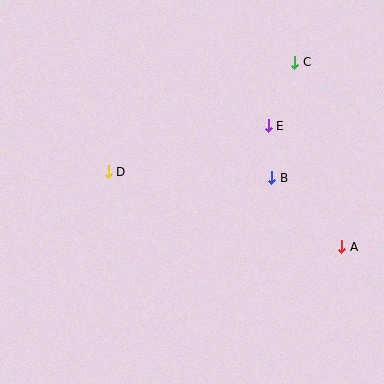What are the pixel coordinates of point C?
Point C is at (295, 62).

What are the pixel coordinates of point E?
Point E is at (268, 126).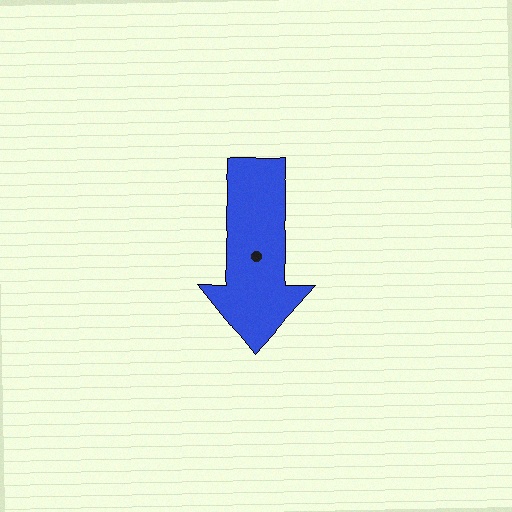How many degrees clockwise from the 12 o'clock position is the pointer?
Approximately 181 degrees.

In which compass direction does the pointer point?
South.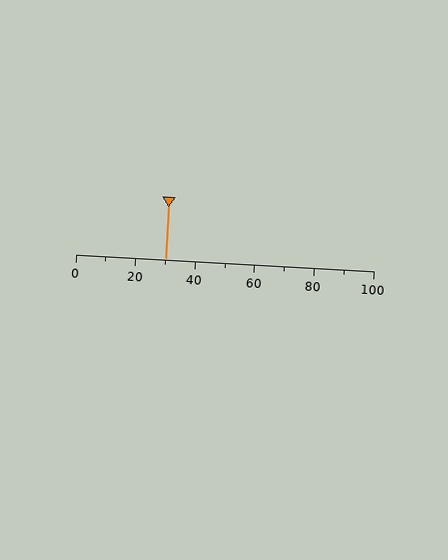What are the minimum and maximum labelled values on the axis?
The axis runs from 0 to 100.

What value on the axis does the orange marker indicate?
The marker indicates approximately 30.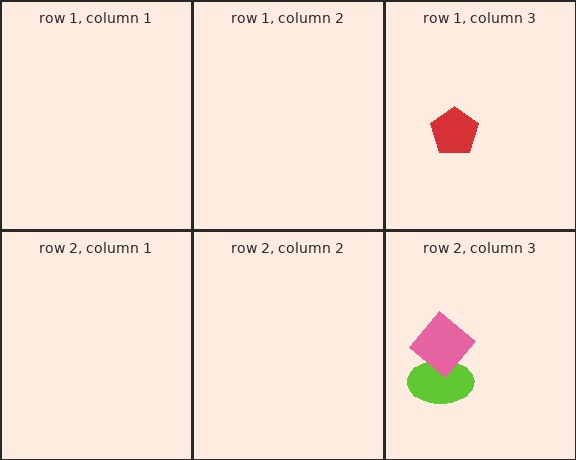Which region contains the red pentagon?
The row 1, column 3 region.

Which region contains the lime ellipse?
The row 2, column 3 region.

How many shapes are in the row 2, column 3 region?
2.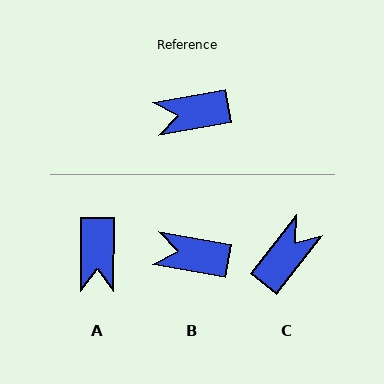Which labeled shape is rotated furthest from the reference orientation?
C, about 138 degrees away.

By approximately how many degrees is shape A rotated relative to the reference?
Approximately 79 degrees counter-clockwise.